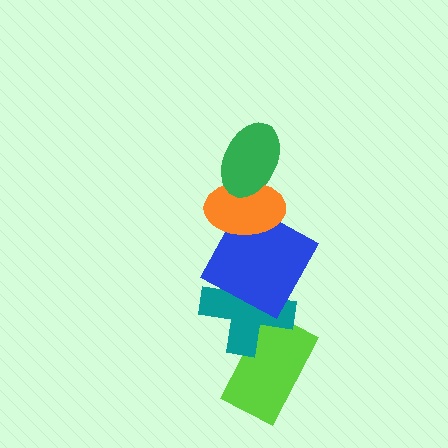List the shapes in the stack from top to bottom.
From top to bottom: the green ellipse, the orange ellipse, the blue square, the teal cross, the lime rectangle.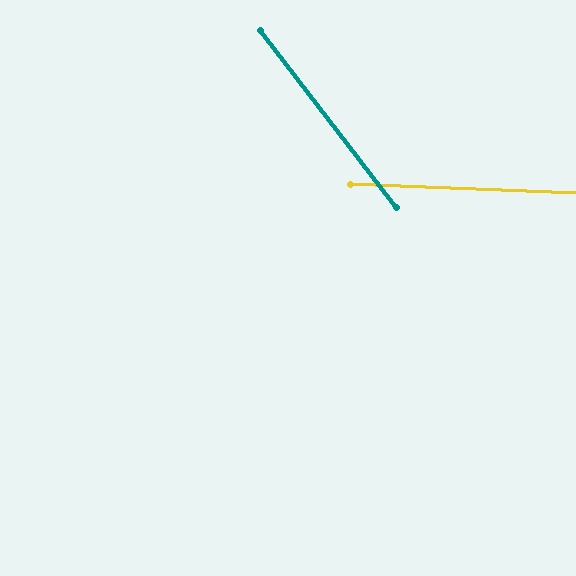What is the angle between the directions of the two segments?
Approximately 50 degrees.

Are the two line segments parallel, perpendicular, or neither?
Neither parallel nor perpendicular — they differ by about 50°.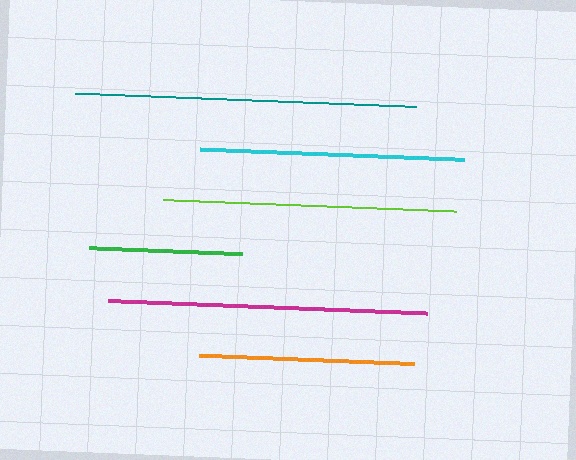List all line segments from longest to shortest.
From longest to shortest: teal, magenta, lime, cyan, orange, green.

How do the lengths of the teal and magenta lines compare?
The teal and magenta lines are approximately the same length.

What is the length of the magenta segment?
The magenta segment is approximately 319 pixels long.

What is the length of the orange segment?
The orange segment is approximately 215 pixels long.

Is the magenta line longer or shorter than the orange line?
The magenta line is longer than the orange line.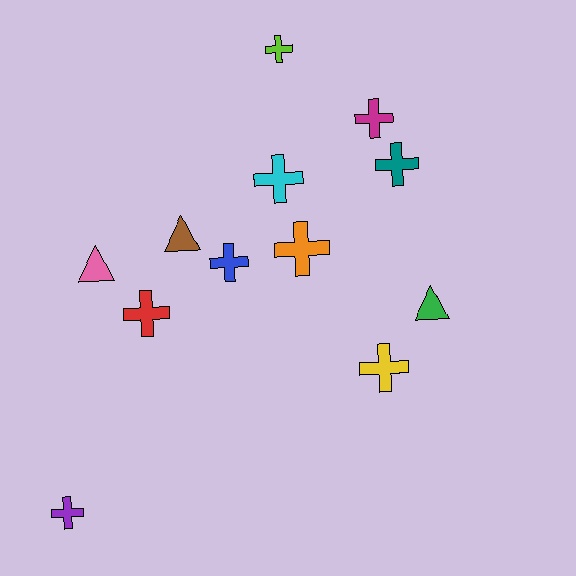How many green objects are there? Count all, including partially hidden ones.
There is 1 green object.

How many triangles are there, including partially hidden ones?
There are 3 triangles.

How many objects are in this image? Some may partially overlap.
There are 12 objects.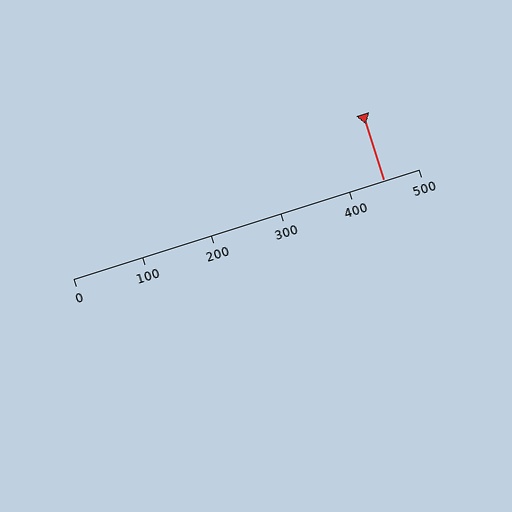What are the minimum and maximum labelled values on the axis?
The axis runs from 0 to 500.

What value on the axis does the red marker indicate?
The marker indicates approximately 450.